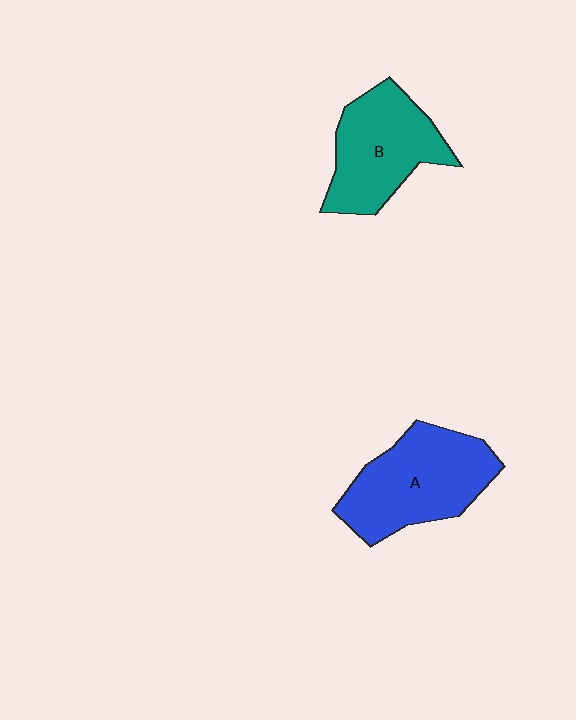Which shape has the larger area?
Shape A (blue).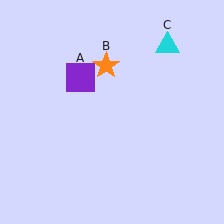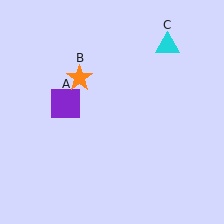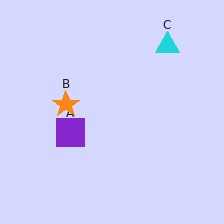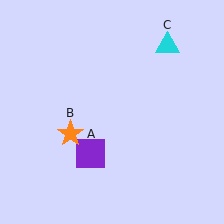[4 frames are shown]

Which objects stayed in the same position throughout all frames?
Cyan triangle (object C) remained stationary.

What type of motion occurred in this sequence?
The purple square (object A), orange star (object B) rotated counterclockwise around the center of the scene.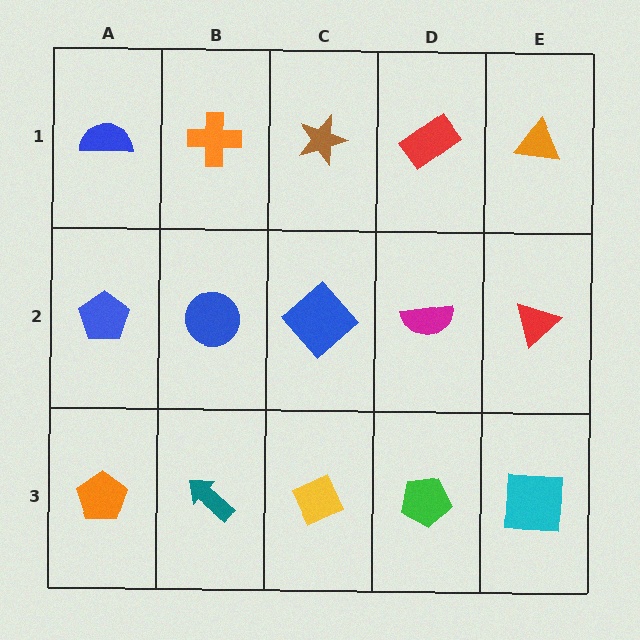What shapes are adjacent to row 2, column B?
An orange cross (row 1, column B), a teal arrow (row 3, column B), a blue pentagon (row 2, column A), a blue diamond (row 2, column C).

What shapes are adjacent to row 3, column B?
A blue circle (row 2, column B), an orange pentagon (row 3, column A), a yellow diamond (row 3, column C).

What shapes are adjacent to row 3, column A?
A blue pentagon (row 2, column A), a teal arrow (row 3, column B).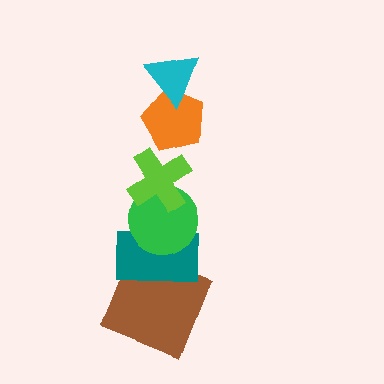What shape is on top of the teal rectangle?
The green circle is on top of the teal rectangle.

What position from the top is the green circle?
The green circle is 4th from the top.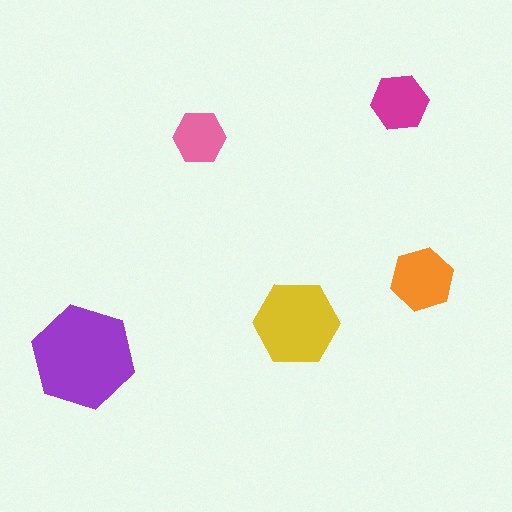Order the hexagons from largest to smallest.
the purple one, the yellow one, the orange one, the magenta one, the pink one.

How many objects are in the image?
There are 5 objects in the image.